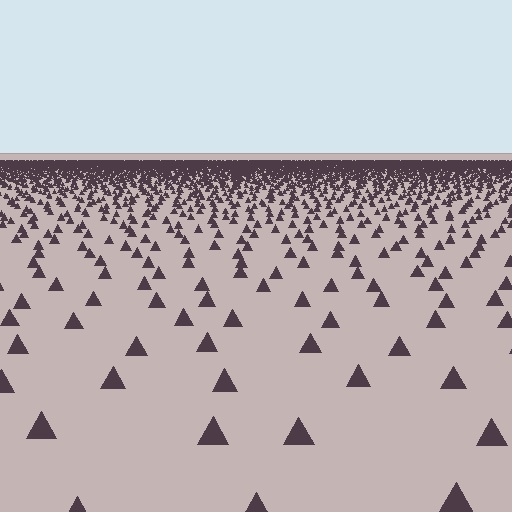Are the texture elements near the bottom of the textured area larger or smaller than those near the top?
Larger. Near the bottom, elements are closer to the viewer and appear at a bigger on-screen size.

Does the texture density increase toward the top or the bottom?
Density increases toward the top.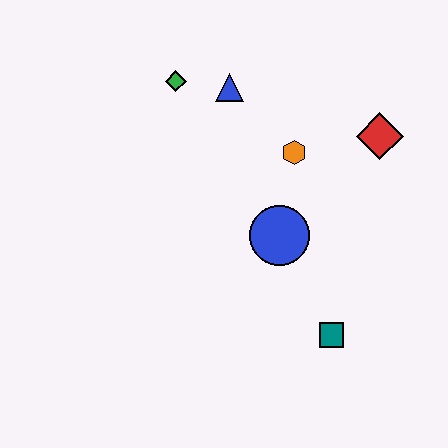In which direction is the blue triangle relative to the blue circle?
The blue triangle is above the blue circle.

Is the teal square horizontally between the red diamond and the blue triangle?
Yes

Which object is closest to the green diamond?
The blue triangle is closest to the green diamond.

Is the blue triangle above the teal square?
Yes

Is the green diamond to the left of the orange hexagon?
Yes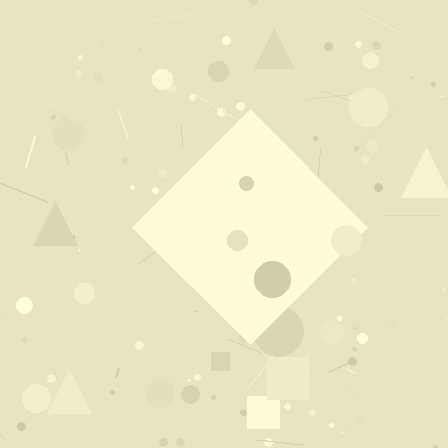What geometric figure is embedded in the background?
A diamond is embedded in the background.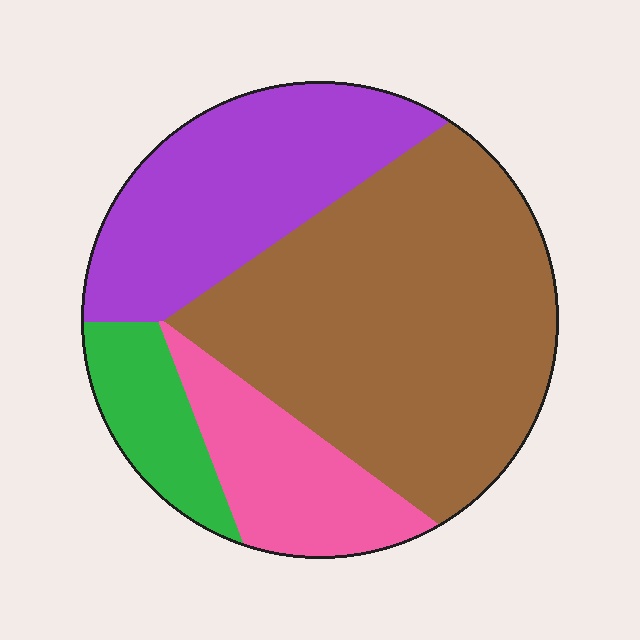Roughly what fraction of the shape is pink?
Pink covers around 15% of the shape.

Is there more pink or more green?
Pink.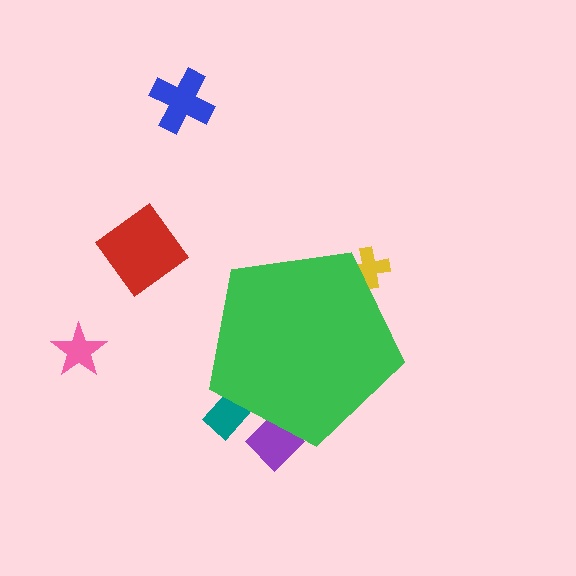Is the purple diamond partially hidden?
Yes, the purple diamond is partially hidden behind the green pentagon.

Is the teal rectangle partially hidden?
Yes, the teal rectangle is partially hidden behind the green pentagon.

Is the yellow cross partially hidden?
Yes, the yellow cross is partially hidden behind the green pentagon.